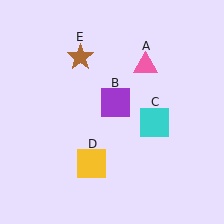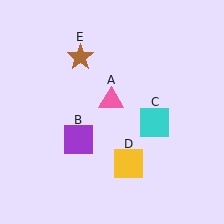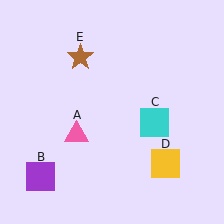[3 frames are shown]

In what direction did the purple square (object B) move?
The purple square (object B) moved down and to the left.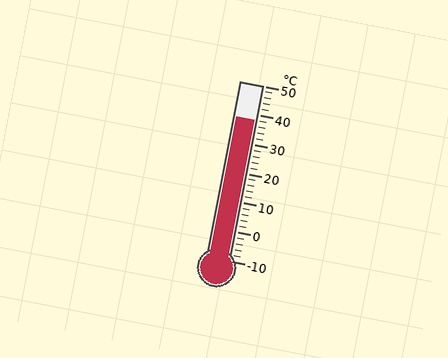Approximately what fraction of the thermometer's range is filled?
The thermometer is filled to approximately 80% of its range.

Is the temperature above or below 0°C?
The temperature is above 0°C.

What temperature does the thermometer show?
The thermometer shows approximately 38°C.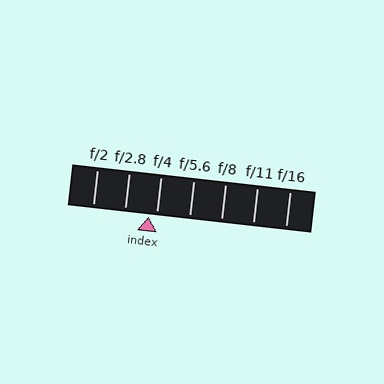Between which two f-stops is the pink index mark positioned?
The index mark is between f/2.8 and f/4.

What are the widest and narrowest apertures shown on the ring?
The widest aperture shown is f/2 and the narrowest is f/16.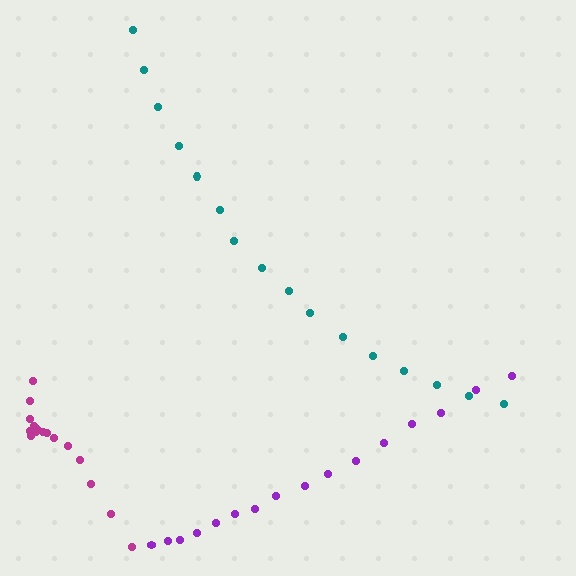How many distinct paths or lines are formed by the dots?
There are 3 distinct paths.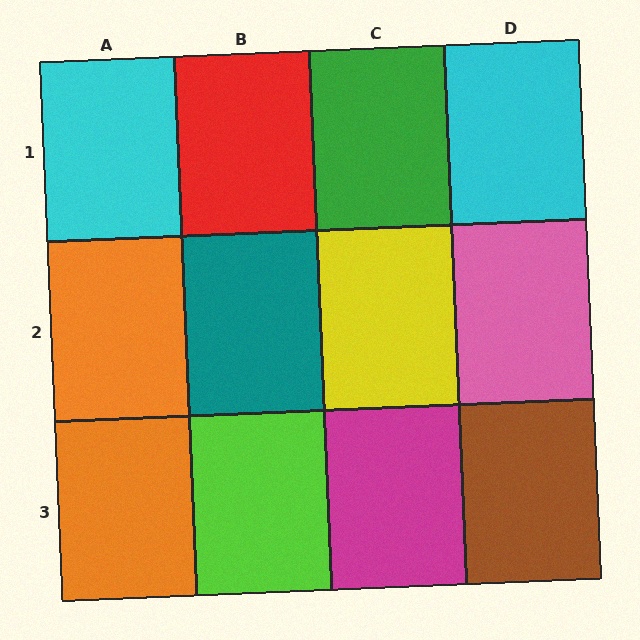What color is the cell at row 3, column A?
Orange.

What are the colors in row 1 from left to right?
Cyan, red, green, cyan.